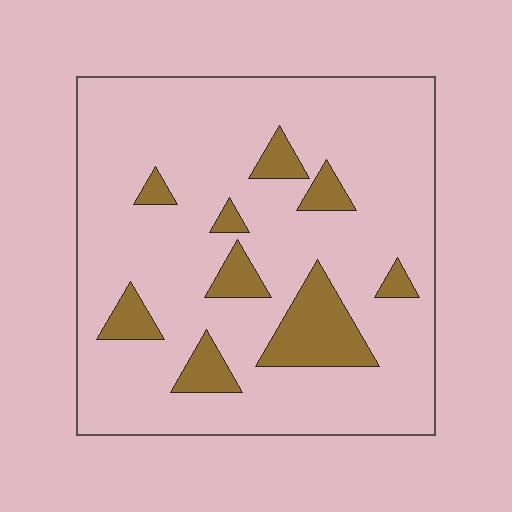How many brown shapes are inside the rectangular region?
9.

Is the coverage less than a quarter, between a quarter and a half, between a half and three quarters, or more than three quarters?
Less than a quarter.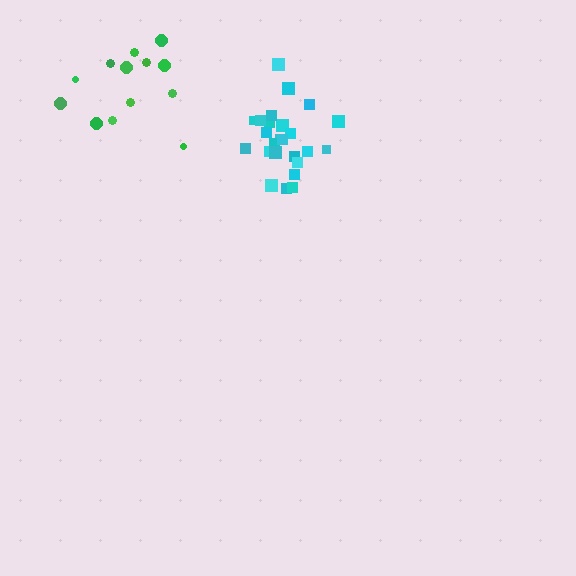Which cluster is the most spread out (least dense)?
Green.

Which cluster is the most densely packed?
Cyan.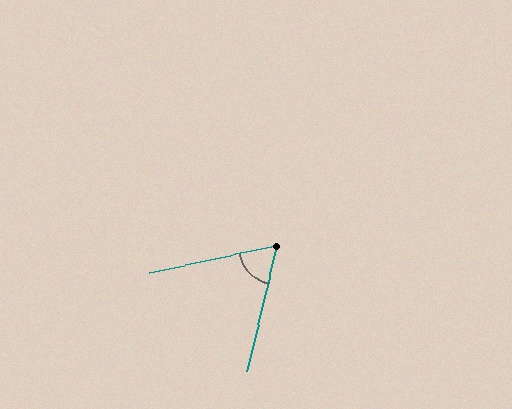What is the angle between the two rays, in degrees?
Approximately 65 degrees.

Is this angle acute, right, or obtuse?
It is acute.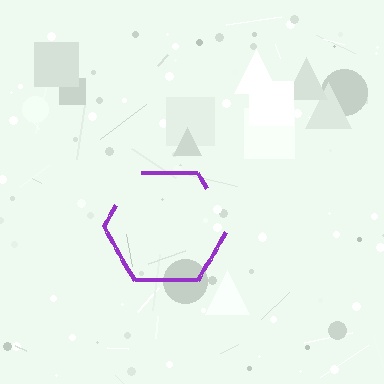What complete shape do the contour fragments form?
The contour fragments form a hexagon.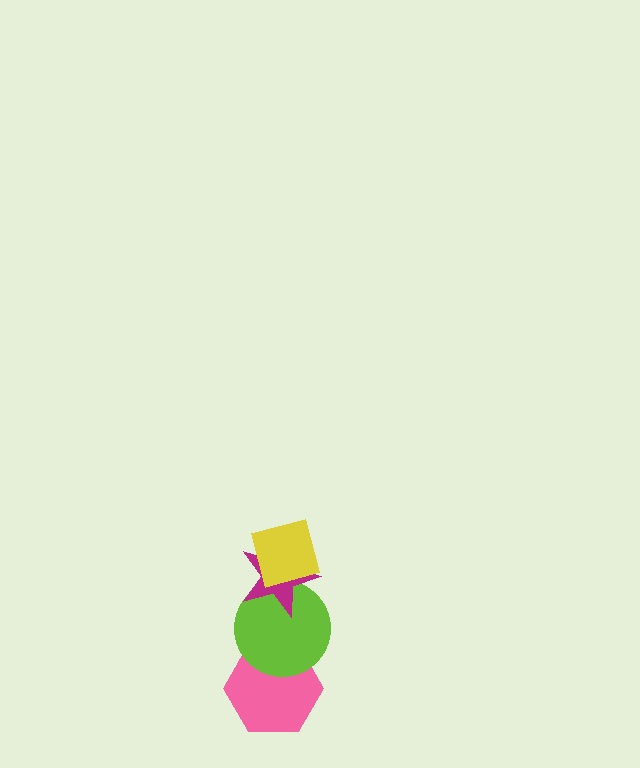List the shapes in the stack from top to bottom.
From top to bottom: the yellow square, the magenta star, the lime circle, the pink hexagon.